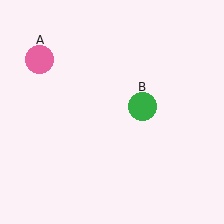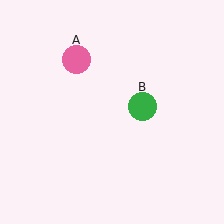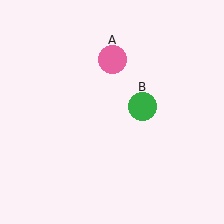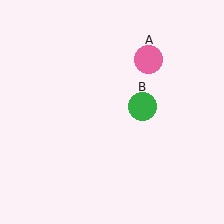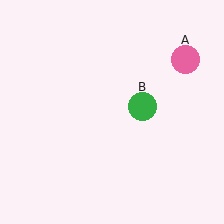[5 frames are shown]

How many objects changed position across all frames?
1 object changed position: pink circle (object A).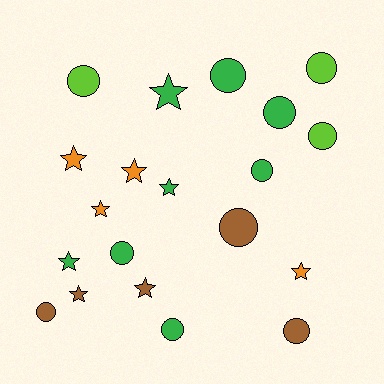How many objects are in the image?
There are 20 objects.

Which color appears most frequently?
Green, with 8 objects.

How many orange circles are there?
There are no orange circles.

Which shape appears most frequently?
Circle, with 11 objects.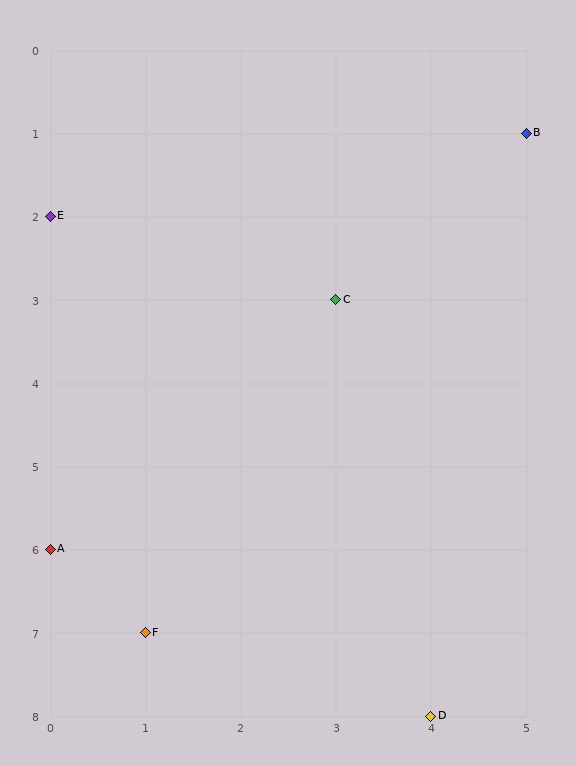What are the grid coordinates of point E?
Point E is at grid coordinates (0, 2).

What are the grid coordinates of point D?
Point D is at grid coordinates (4, 8).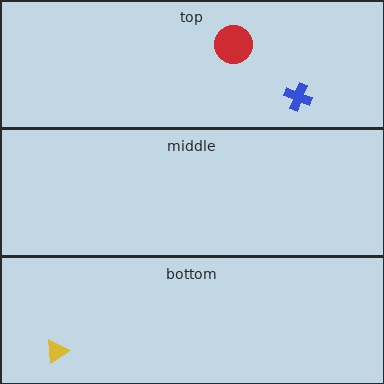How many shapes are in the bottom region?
1.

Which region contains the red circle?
The top region.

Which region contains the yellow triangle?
The bottom region.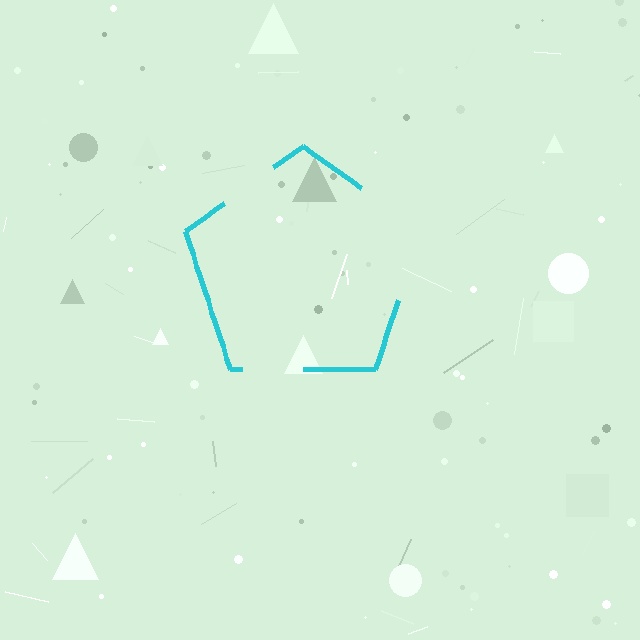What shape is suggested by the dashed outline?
The dashed outline suggests a pentagon.